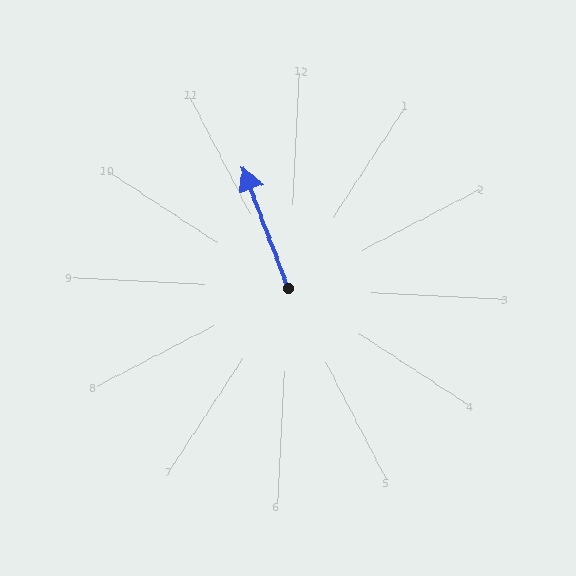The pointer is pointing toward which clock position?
Roughly 11 o'clock.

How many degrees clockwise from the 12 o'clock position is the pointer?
Approximately 337 degrees.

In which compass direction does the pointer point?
Northwest.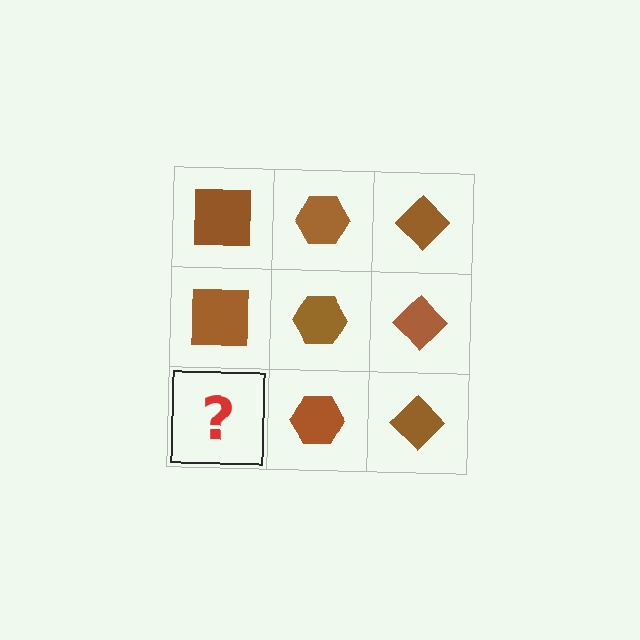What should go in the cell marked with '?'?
The missing cell should contain a brown square.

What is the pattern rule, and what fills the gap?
The rule is that each column has a consistent shape. The gap should be filled with a brown square.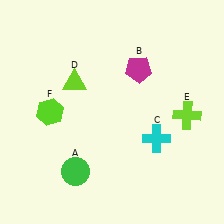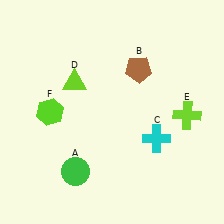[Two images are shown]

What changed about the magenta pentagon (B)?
In Image 1, B is magenta. In Image 2, it changed to brown.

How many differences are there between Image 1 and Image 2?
There is 1 difference between the two images.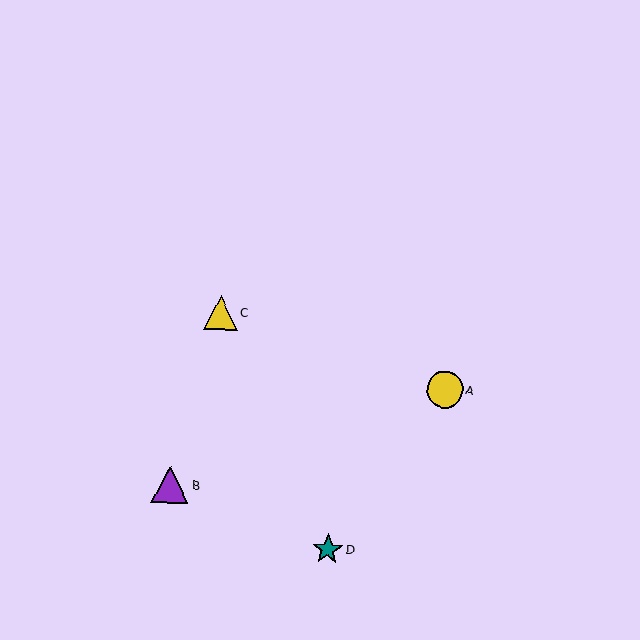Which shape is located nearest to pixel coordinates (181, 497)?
The purple triangle (labeled B) at (170, 485) is nearest to that location.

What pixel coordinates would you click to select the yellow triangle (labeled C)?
Click at (220, 312) to select the yellow triangle C.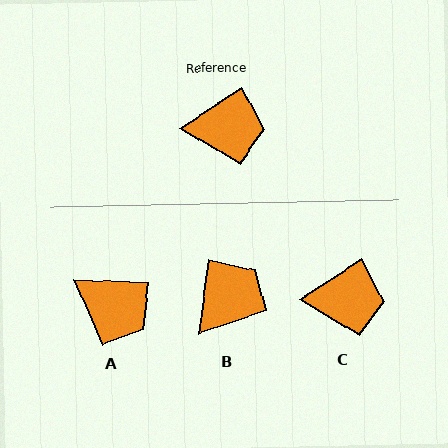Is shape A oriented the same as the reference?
No, it is off by about 34 degrees.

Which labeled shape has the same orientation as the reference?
C.